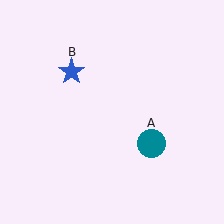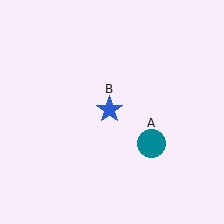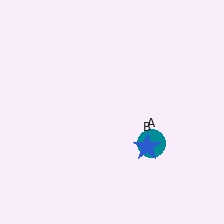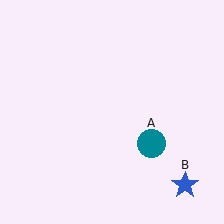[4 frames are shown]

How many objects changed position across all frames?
1 object changed position: blue star (object B).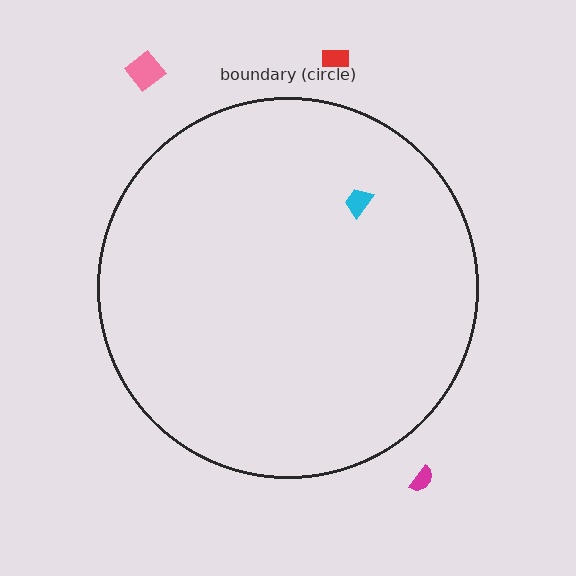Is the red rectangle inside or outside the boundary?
Outside.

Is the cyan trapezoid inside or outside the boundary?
Inside.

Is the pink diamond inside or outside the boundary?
Outside.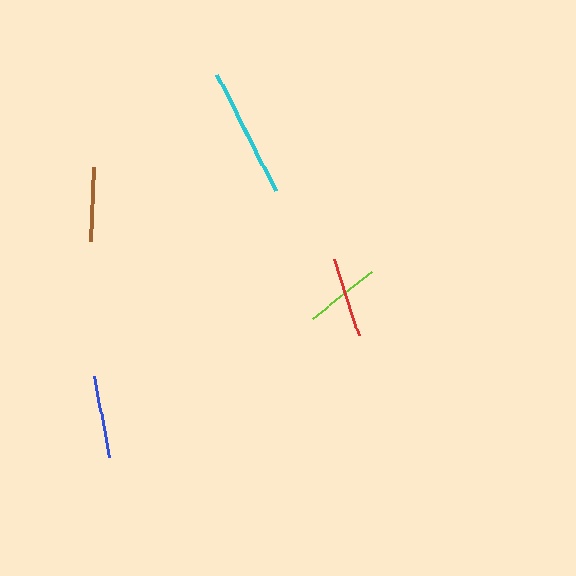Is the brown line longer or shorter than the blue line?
The blue line is longer than the brown line.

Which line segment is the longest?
The cyan line is the longest at approximately 130 pixels.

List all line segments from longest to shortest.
From longest to shortest: cyan, blue, red, lime, brown.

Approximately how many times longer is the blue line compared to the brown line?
The blue line is approximately 1.1 times the length of the brown line.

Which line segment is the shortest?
The brown line is the shortest at approximately 73 pixels.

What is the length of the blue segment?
The blue segment is approximately 82 pixels long.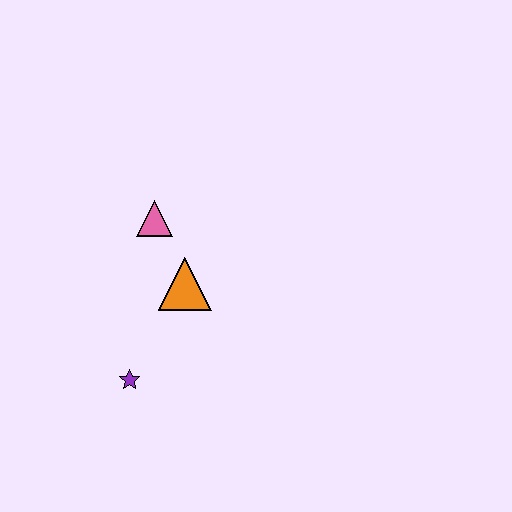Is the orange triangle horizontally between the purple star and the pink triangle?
No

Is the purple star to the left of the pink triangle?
Yes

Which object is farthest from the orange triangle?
The purple star is farthest from the orange triangle.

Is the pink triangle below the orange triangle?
No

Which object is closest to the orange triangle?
The pink triangle is closest to the orange triangle.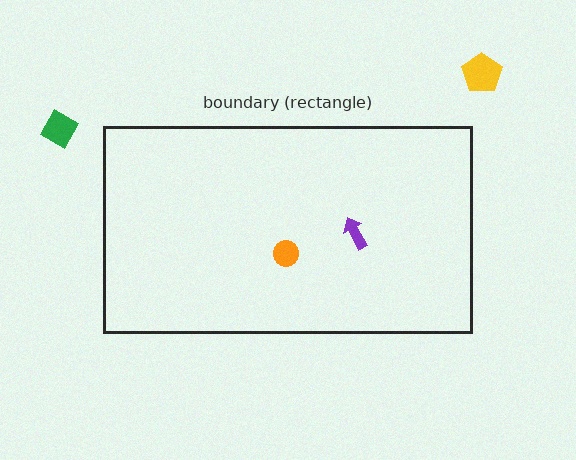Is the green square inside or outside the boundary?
Outside.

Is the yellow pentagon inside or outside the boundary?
Outside.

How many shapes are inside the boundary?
2 inside, 2 outside.